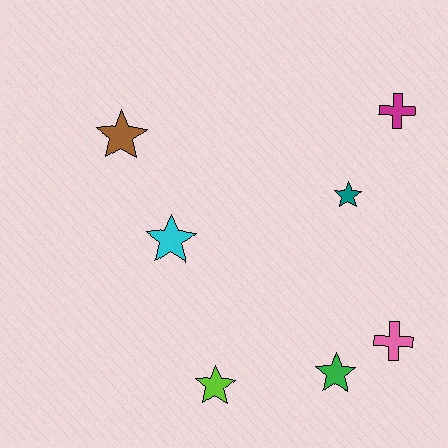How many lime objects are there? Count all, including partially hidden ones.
There is 1 lime object.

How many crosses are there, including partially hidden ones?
There are 2 crosses.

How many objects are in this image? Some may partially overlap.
There are 7 objects.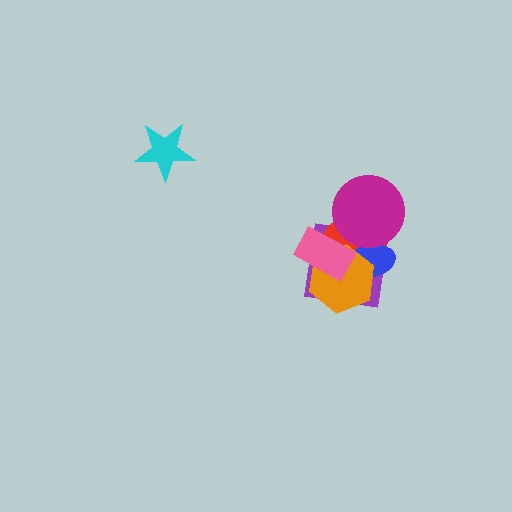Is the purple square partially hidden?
Yes, it is partially covered by another shape.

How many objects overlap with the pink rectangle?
4 objects overlap with the pink rectangle.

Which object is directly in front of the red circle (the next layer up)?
The blue ellipse is directly in front of the red circle.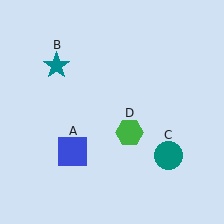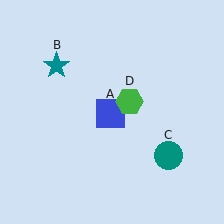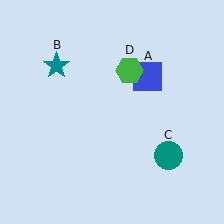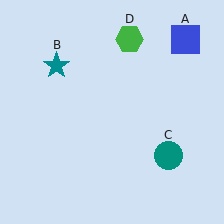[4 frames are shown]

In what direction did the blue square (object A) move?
The blue square (object A) moved up and to the right.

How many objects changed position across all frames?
2 objects changed position: blue square (object A), green hexagon (object D).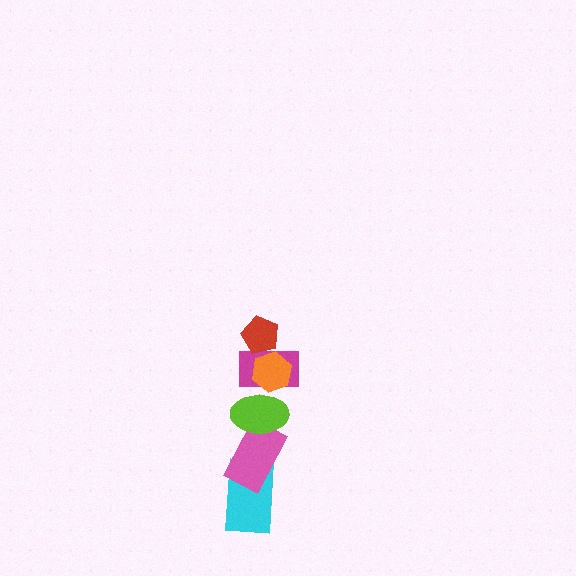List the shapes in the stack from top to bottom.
From top to bottom: the red pentagon, the orange hexagon, the magenta rectangle, the lime ellipse, the pink rectangle, the cyan rectangle.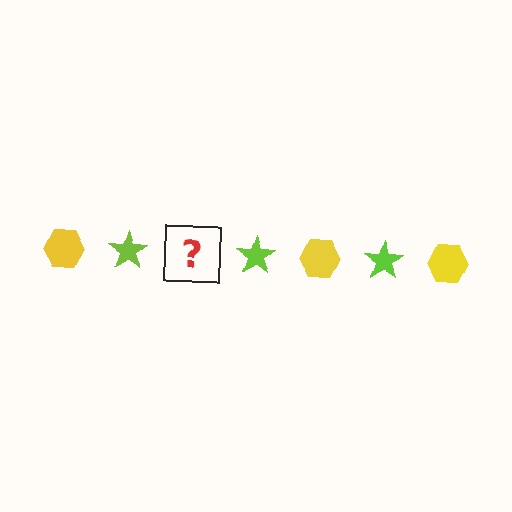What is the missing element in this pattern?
The missing element is a yellow hexagon.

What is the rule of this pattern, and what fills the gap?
The rule is that the pattern alternates between yellow hexagon and lime star. The gap should be filled with a yellow hexagon.